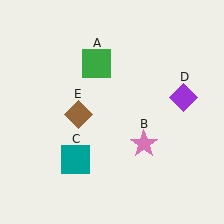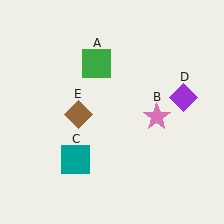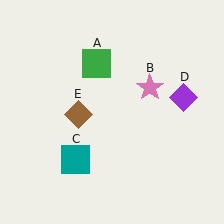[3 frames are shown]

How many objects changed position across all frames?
1 object changed position: pink star (object B).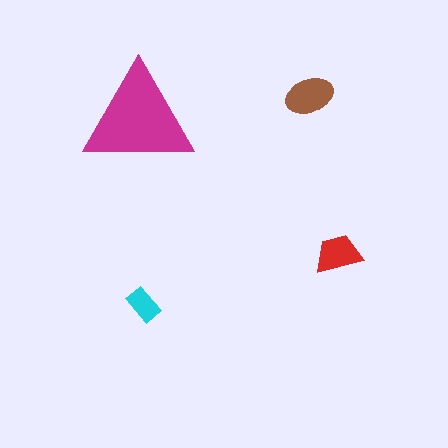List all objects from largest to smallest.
The magenta triangle, the brown ellipse, the red trapezoid, the cyan rectangle.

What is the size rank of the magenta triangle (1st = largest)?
1st.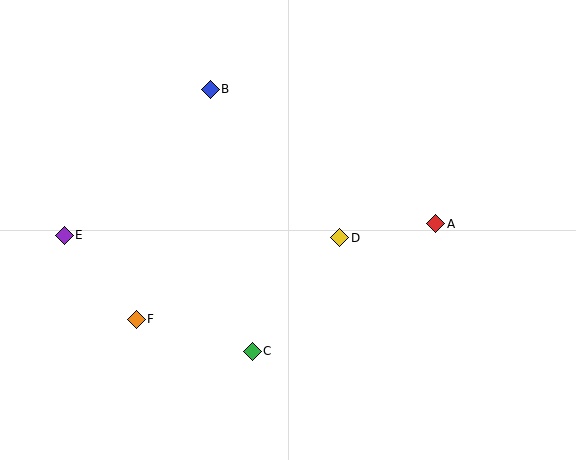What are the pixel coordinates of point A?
Point A is at (436, 224).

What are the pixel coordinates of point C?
Point C is at (252, 351).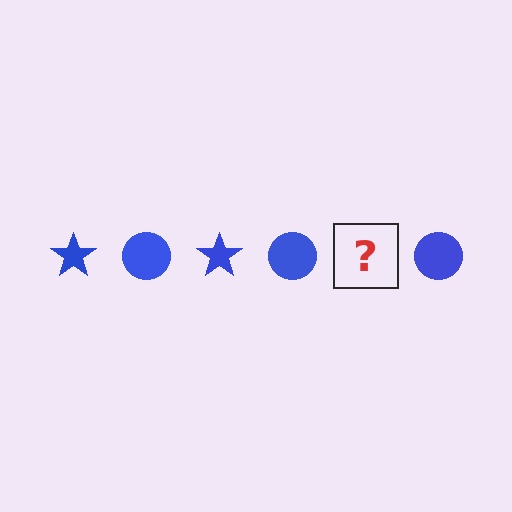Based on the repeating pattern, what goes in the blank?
The blank should be a blue star.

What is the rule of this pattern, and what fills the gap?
The rule is that the pattern cycles through star, circle shapes in blue. The gap should be filled with a blue star.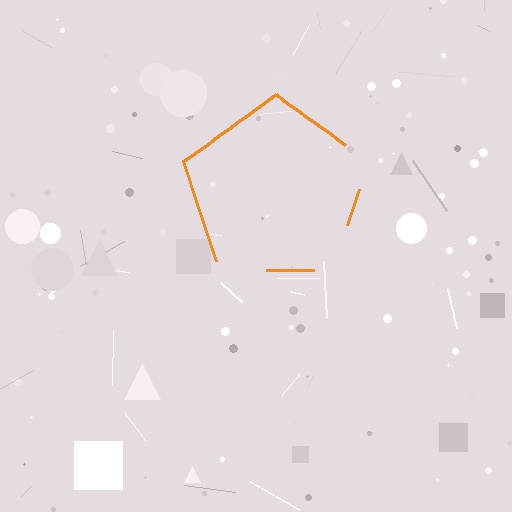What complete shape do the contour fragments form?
The contour fragments form a pentagon.